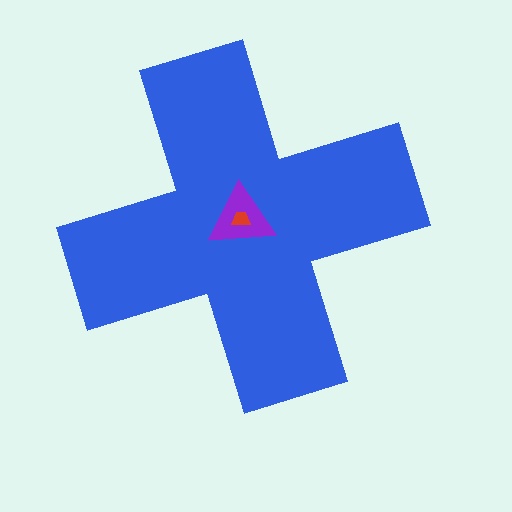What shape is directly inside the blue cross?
The purple triangle.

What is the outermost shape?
The blue cross.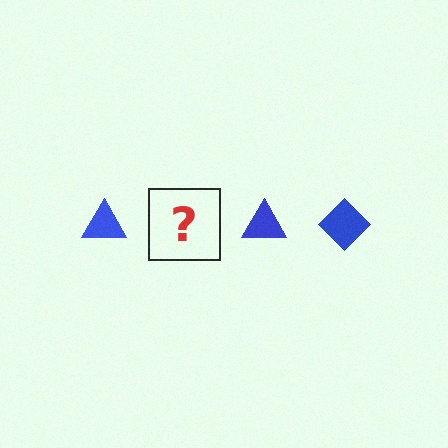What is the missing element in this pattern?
The missing element is a blue diamond.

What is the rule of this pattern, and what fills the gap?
The rule is that the pattern cycles through triangle, diamond shapes in blue. The gap should be filled with a blue diamond.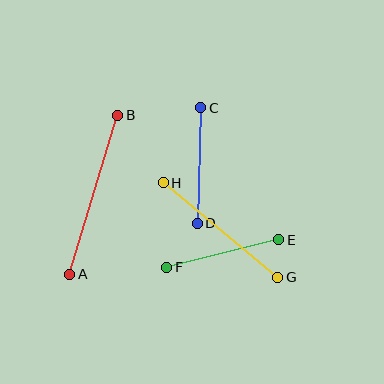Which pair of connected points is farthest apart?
Points A and B are farthest apart.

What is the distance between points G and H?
The distance is approximately 148 pixels.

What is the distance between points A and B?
The distance is approximately 166 pixels.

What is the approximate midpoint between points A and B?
The midpoint is at approximately (94, 195) pixels.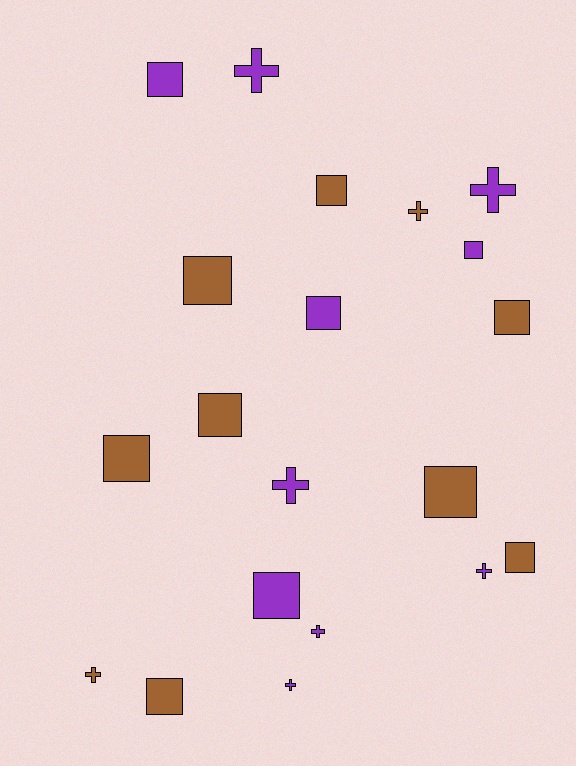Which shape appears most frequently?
Square, with 12 objects.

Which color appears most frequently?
Brown, with 10 objects.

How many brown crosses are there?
There are 2 brown crosses.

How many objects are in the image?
There are 20 objects.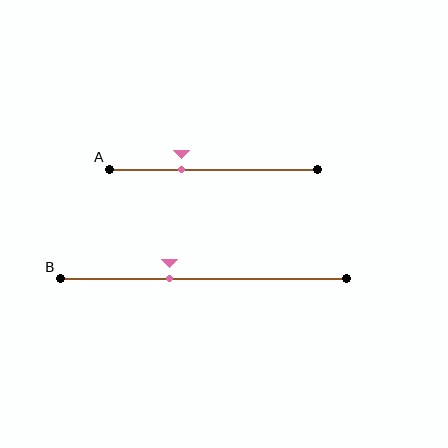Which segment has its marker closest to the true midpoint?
Segment B has its marker closest to the true midpoint.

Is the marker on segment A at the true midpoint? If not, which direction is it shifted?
No, the marker on segment A is shifted to the left by about 15% of the segment length.